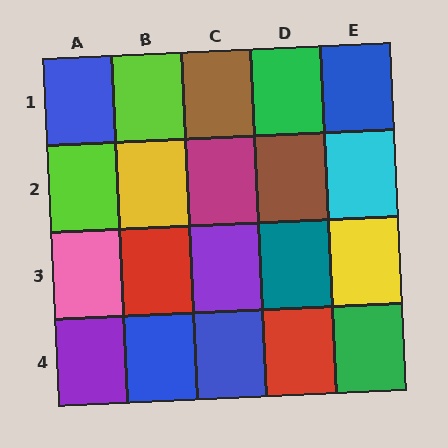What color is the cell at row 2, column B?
Yellow.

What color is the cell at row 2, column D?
Brown.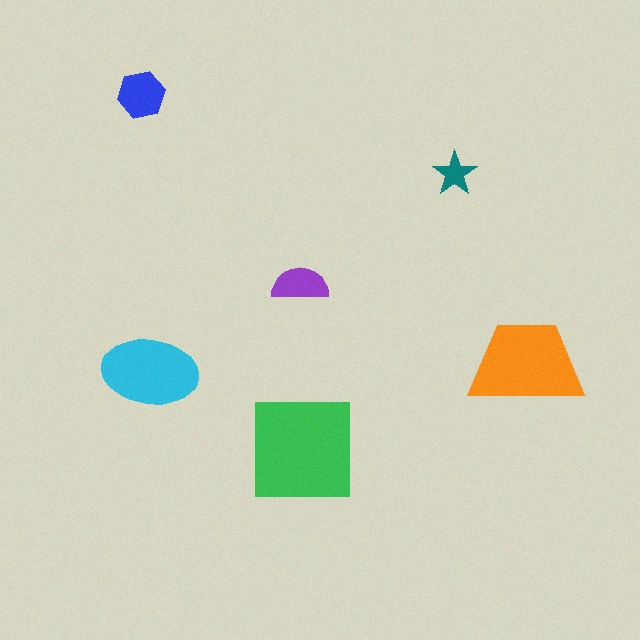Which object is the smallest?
The teal star.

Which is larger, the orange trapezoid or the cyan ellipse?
The orange trapezoid.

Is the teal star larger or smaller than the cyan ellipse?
Smaller.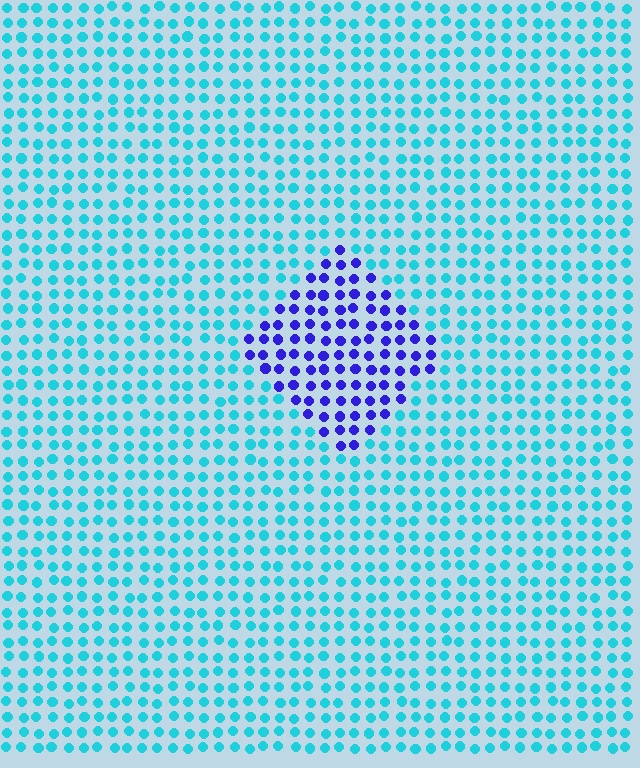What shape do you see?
I see a diamond.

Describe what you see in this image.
The image is filled with small cyan elements in a uniform arrangement. A diamond-shaped region is visible where the elements are tinted to a slightly different hue, forming a subtle color boundary.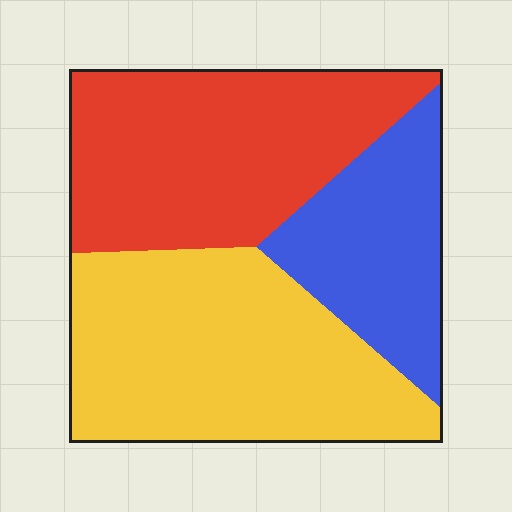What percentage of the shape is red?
Red takes up about three eighths (3/8) of the shape.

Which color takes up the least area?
Blue, at roughly 20%.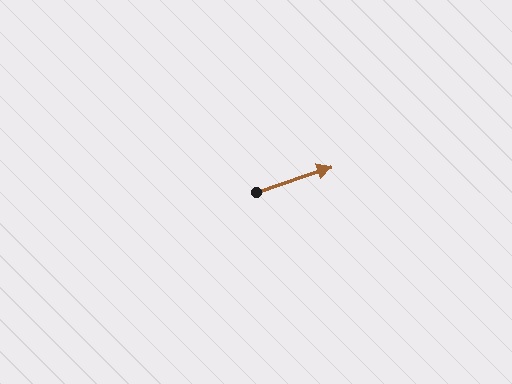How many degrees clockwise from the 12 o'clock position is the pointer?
Approximately 71 degrees.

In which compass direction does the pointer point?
East.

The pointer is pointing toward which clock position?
Roughly 2 o'clock.